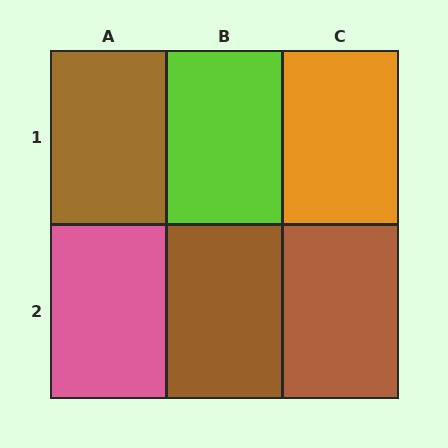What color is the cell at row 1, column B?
Lime.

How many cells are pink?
1 cell is pink.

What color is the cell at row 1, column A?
Brown.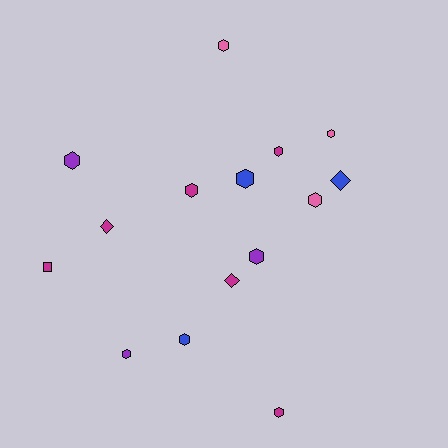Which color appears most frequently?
Magenta, with 6 objects.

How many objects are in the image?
There are 15 objects.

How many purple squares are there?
There are no purple squares.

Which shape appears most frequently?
Hexagon, with 11 objects.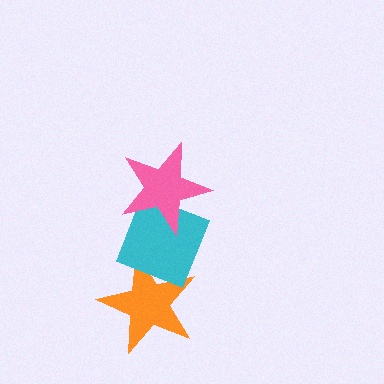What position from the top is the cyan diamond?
The cyan diamond is 2nd from the top.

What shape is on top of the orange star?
The cyan diamond is on top of the orange star.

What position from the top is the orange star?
The orange star is 3rd from the top.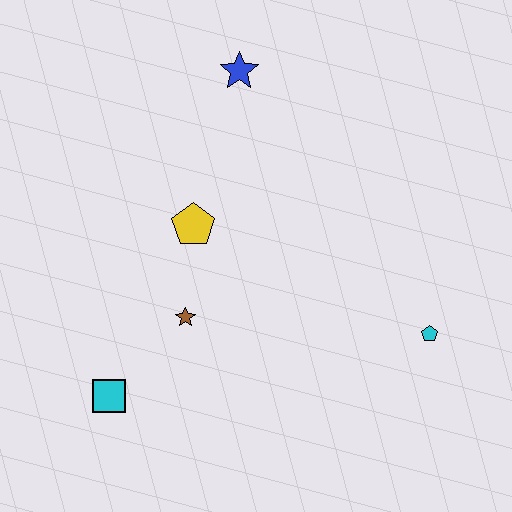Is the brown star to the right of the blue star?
No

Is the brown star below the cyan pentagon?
No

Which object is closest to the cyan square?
The brown star is closest to the cyan square.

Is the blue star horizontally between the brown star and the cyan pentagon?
Yes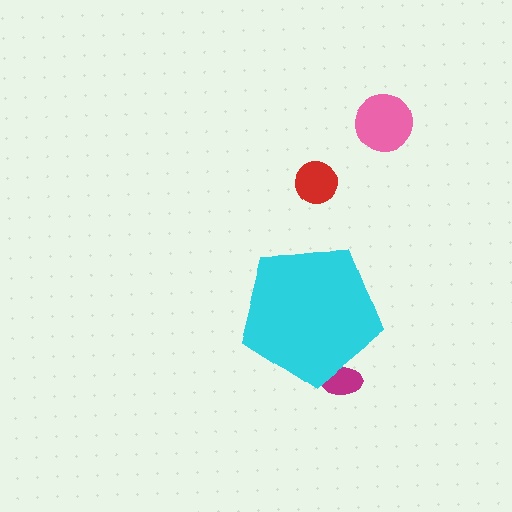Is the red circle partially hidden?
No, the red circle is fully visible.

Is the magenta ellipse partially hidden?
Yes, the magenta ellipse is partially hidden behind the cyan pentagon.